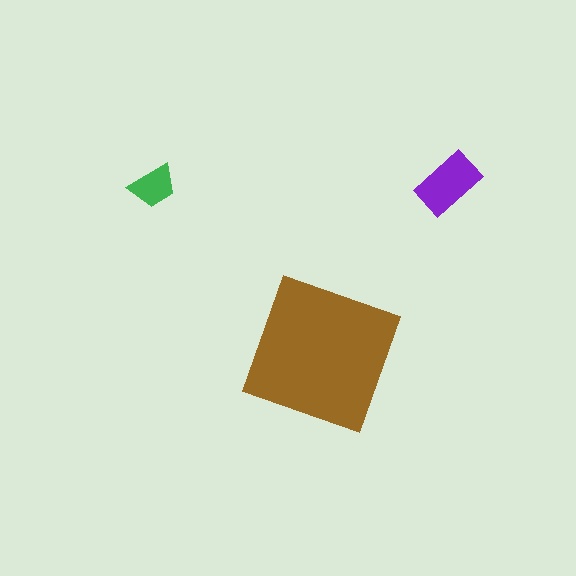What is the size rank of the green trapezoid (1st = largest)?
3rd.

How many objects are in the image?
There are 3 objects in the image.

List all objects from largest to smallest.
The brown square, the purple rectangle, the green trapezoid.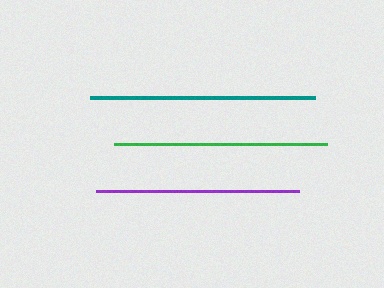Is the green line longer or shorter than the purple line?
The green line is longer than the purple line.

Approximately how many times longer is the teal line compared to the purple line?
The teal line is approximately 1.1 times the length of the purple line.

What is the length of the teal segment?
The teal segment is approximately 225 pixels long.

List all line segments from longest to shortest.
From longest to shortest: teal, green, purple.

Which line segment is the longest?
The teal line is the longest at approximately 225 pixels.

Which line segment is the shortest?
The purple line is the shortest at approximately 203 pixels.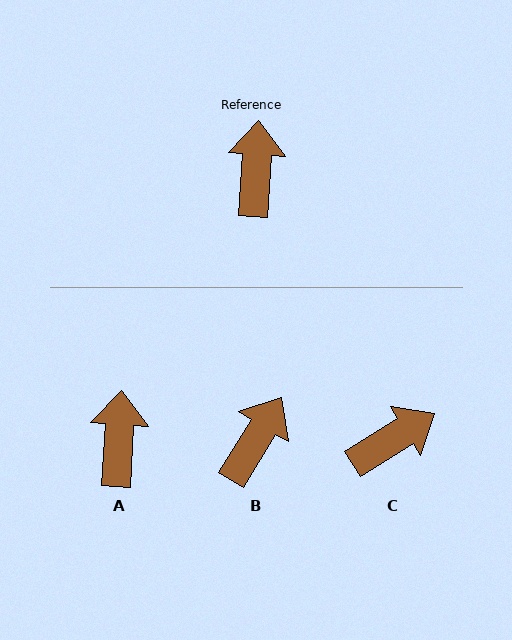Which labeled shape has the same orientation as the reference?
A.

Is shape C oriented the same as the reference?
No, it is off by about 55 degrees.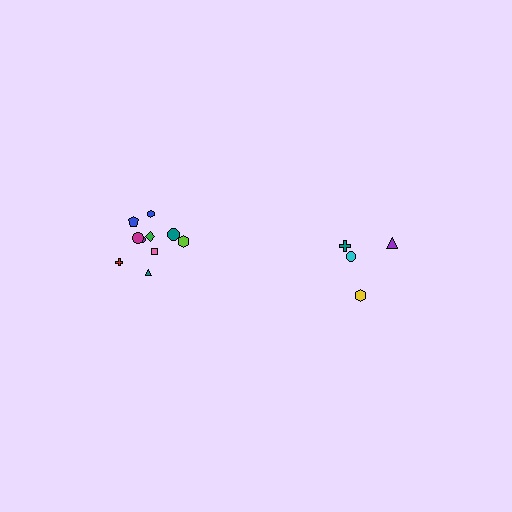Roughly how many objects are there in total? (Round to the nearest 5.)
Roughly 15 objects in total.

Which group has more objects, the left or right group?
The left group.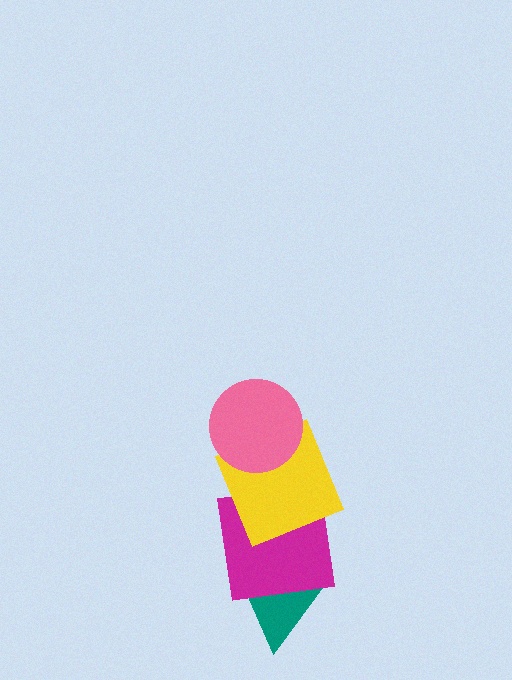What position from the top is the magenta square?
The magenta square is 3rd from the top.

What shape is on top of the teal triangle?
The magenta square is on top of the teal triangle.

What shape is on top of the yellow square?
The pink circle is on top of the yellow square.